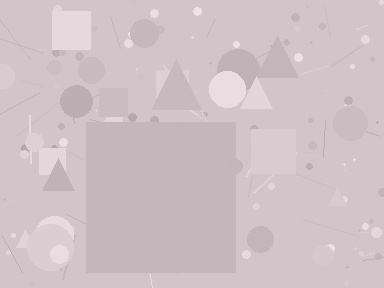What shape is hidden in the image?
A square is hidden in the image.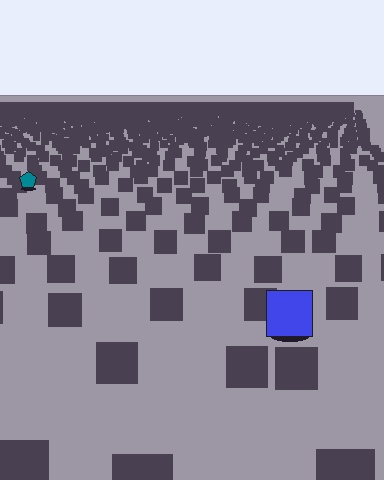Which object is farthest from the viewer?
The teal pentagon is farthest from the viewer. It appears smaller and the ground texture around it is denser.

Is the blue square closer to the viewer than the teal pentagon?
Yes. The blue square is closer — you can tell from the texture gradient: the ground texture is coarser near it.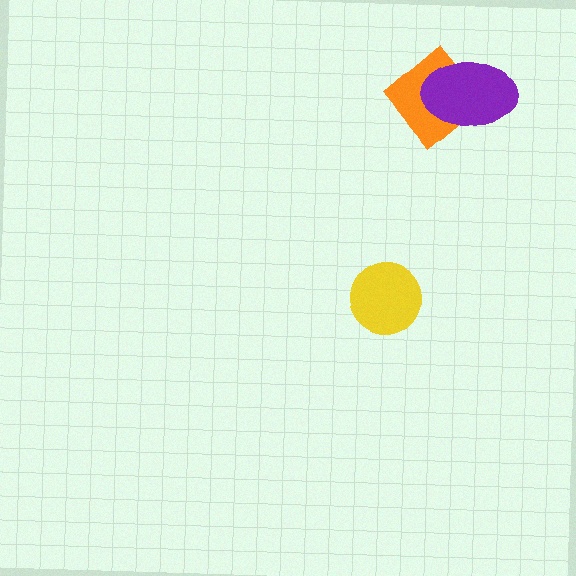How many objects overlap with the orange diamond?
1 object overlaps with the orange diamond.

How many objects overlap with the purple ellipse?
1 object overlaps with the purple ellipse.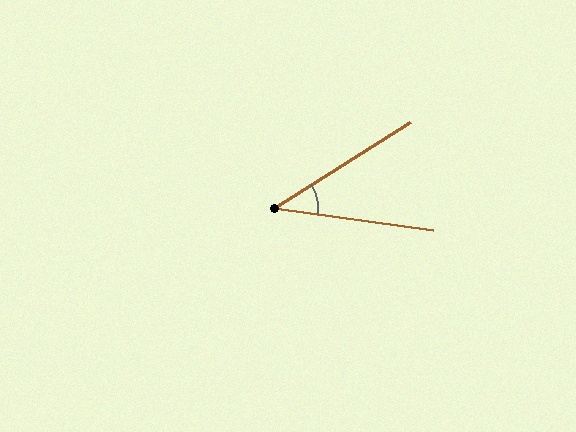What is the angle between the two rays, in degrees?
Approximately 40 degrees.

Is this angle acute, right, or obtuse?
It is acute.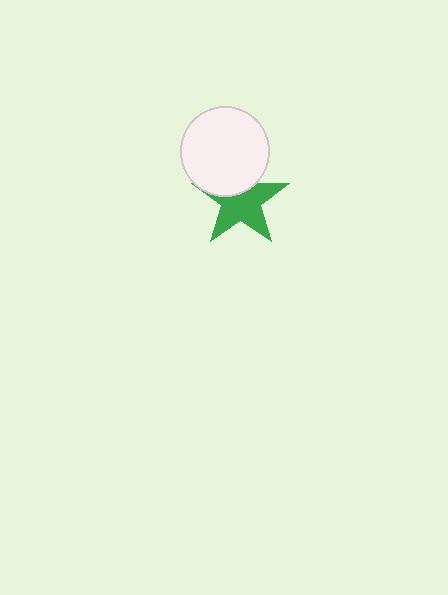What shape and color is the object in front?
The object in front is a white circle.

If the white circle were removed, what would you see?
You would see the complete green star.